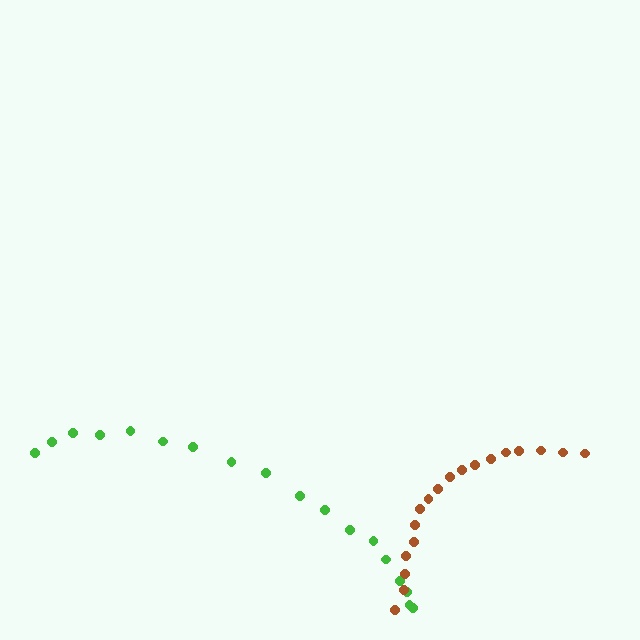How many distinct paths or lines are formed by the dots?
There are 2 distinct paths.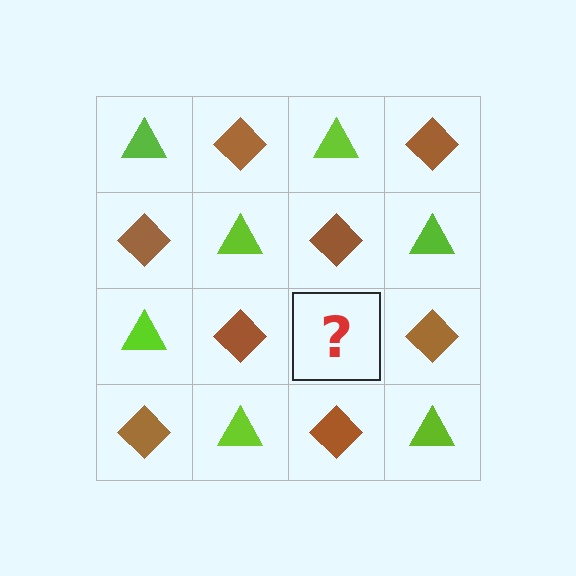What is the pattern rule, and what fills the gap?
The rule is that it alternates lime triangle and brown diamond in a checkerboard pattern. The gap should be filled with a lime triangle.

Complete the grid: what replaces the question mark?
The question mark should be replaced with a lime triangle.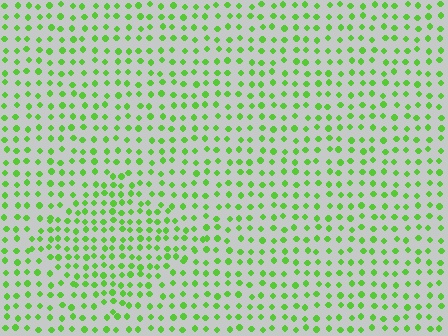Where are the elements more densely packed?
The elements are more densely packed inside the diamond boundary.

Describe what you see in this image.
The image contains small lime elements arranged at two different densities. A diamond-shaped region is visible where the elements are more densely packed than the surrounding area.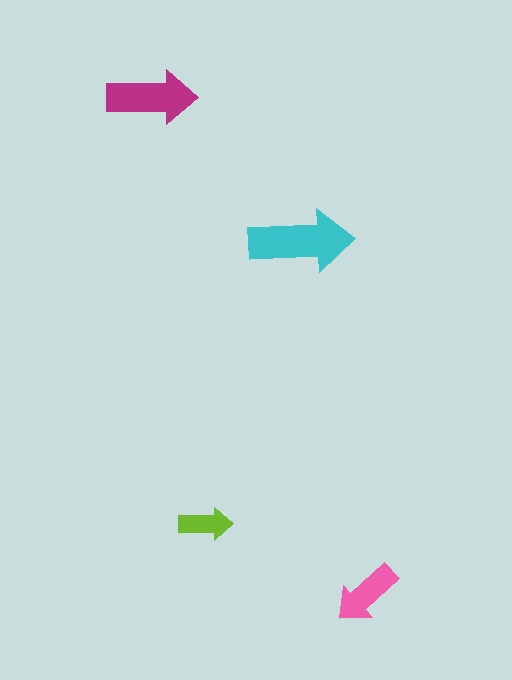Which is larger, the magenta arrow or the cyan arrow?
The cyan one.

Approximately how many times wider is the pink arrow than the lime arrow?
About 1.5 times wider.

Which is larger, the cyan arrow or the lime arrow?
The cyan one.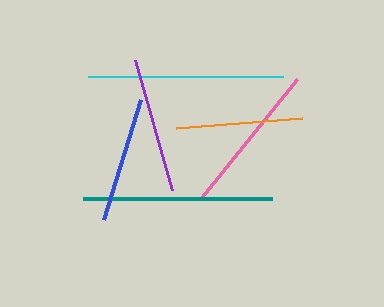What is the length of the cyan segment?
The cyan segment is approximately 195 pixels long.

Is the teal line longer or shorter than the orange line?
The teal line is longer than the orange line.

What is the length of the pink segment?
The pink segment is approximately 153 pixels long.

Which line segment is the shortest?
The orange line is the shortest at approximately 126 pixels.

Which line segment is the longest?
The cyan line is the longest at approximately 195 pixels.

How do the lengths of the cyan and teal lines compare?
The cyan and teal lines are approximately the same length.